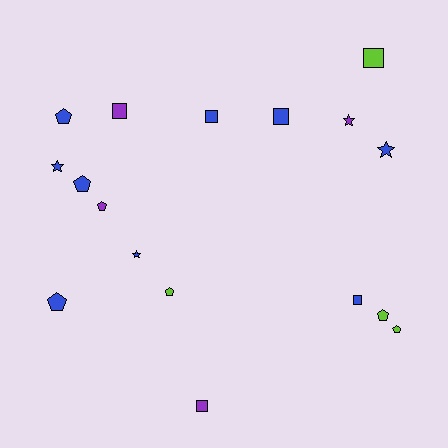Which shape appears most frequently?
Pentagon, with 7 objects.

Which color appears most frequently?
Blue, with 9 objects.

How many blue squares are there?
There are 3 blue squares.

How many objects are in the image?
There are 17 objects.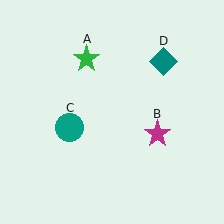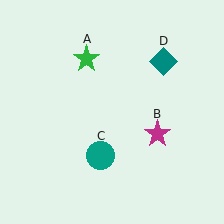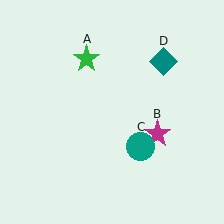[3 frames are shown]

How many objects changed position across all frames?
1 object changed position: teal circle (object C).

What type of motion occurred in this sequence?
The teal circle (object C) rotated counterclockwise around the center of the scene.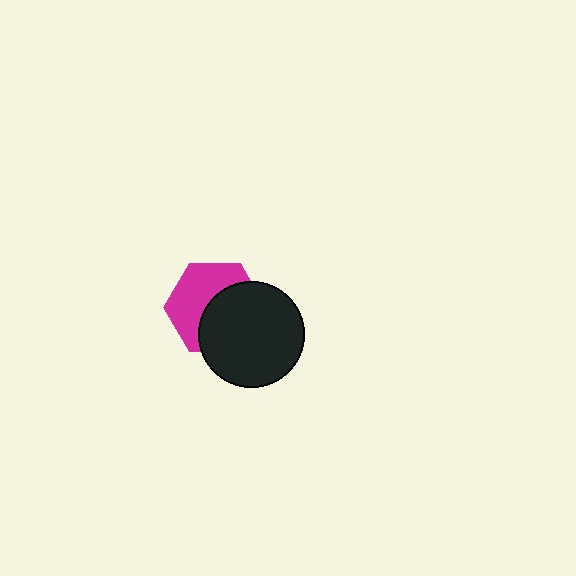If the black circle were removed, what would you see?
You would see the complete magenta hexagon.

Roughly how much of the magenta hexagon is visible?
About half of it is visible (roughly 50%).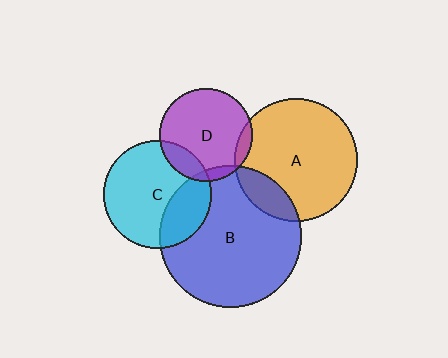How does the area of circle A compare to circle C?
Approximately 1.3 times.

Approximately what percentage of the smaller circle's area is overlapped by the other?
Approximately 10%.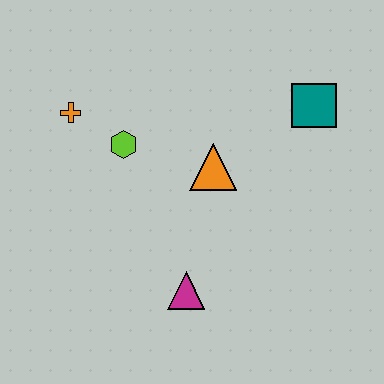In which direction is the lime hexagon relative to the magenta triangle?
The lime hexagon is above the magenta triangle.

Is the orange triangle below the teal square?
Yes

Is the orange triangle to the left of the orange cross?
No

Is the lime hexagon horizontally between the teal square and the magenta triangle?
No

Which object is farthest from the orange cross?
The teal square is farthest from the orange cross.